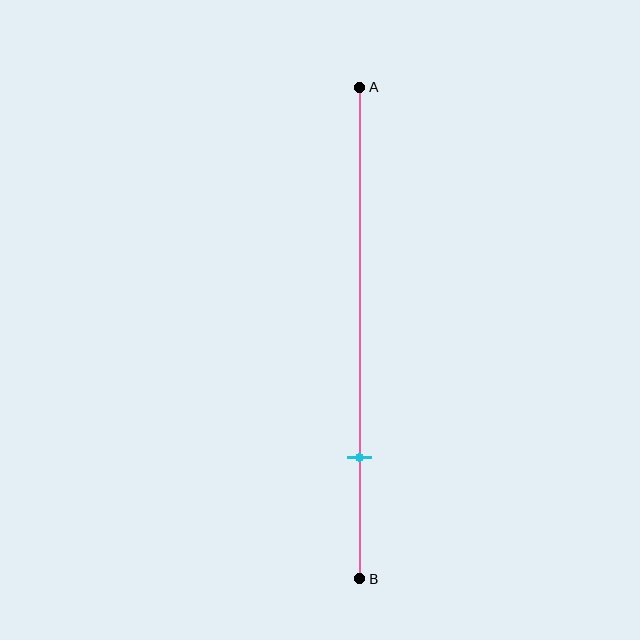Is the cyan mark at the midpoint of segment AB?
No, the mark is at about 75% from A, not at the 50% midpoint.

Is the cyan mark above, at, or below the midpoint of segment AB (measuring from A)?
The cyan mark is below the midpoint of segment AB.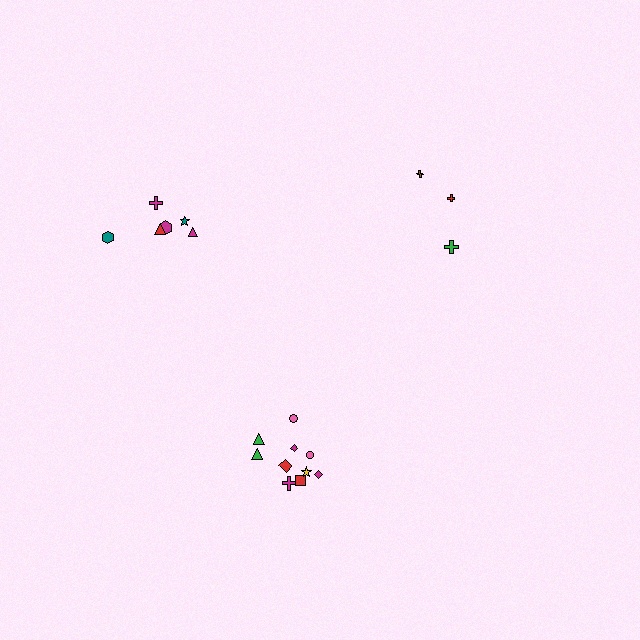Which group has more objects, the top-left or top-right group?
The top-left group.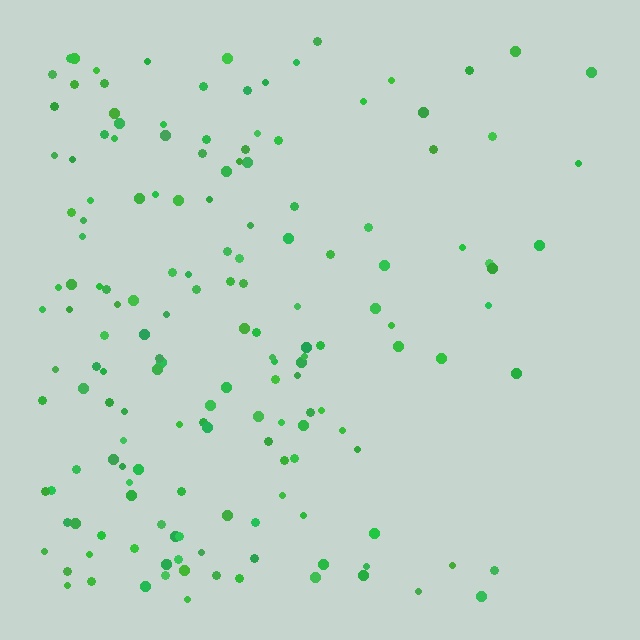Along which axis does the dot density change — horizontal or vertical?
Horizontal.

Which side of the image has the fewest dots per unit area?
The right.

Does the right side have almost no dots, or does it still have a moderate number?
Still a moderate number, just noticeably fewer than the left.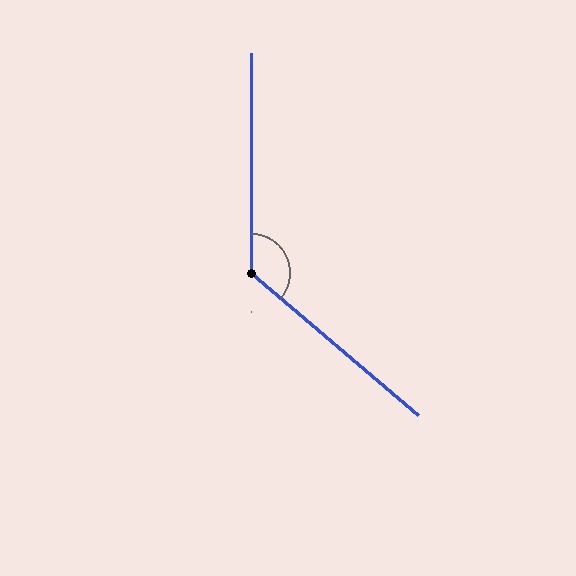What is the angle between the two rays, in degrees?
Approximately 130 degrees.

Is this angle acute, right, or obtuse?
It is obtuse.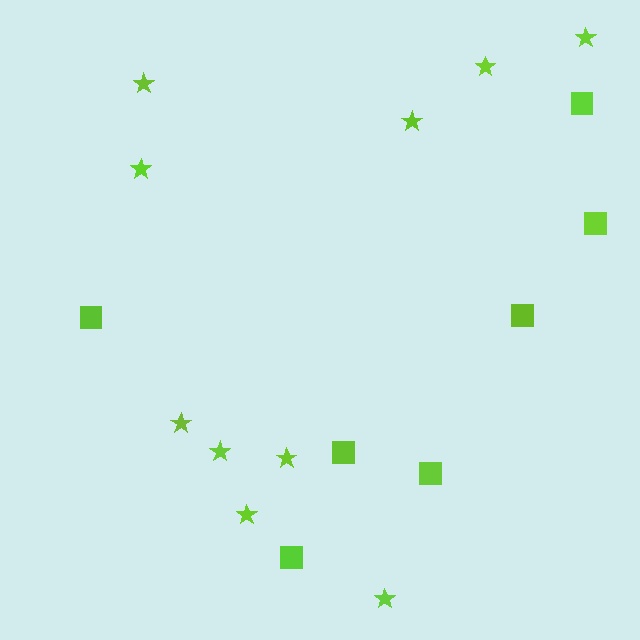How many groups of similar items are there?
There are 2 groups: one group of stars (10) and one group of squares (7).